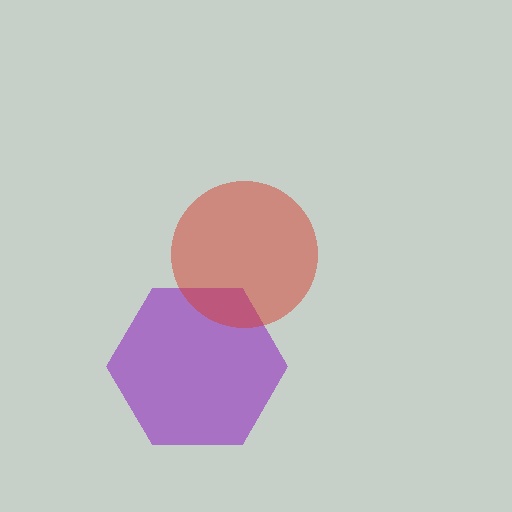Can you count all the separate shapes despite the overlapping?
Yes, there are 2 separate shapes.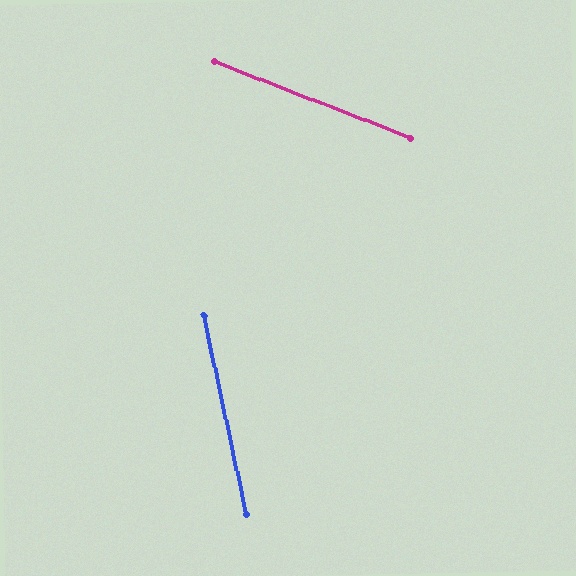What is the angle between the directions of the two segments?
Approximately 56 degrees.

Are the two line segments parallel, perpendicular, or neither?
Neither parallel nor perpendicular — they differ by about 56°.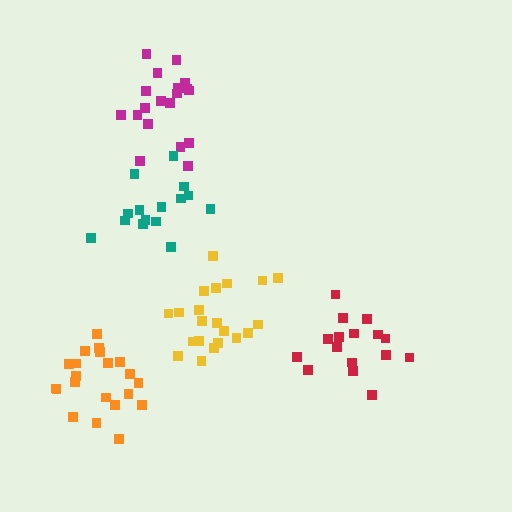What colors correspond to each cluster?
The clusters are colored: yellow, magenta, teal, red, orange.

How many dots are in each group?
Group 1: 21 dots, Group 2: 19 dots, Group 3: 15 dots, Group 4: 16 dots, Group 5: 21 dots (92 total).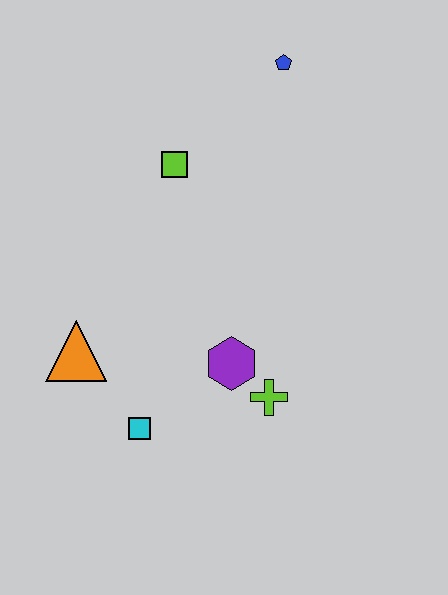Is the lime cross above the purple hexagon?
No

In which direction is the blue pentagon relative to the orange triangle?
The blue pentagon is above the orange triangle.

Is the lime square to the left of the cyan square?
No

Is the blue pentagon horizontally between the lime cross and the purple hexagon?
No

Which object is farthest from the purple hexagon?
The blue pentagon is farthest from the purple hexagon.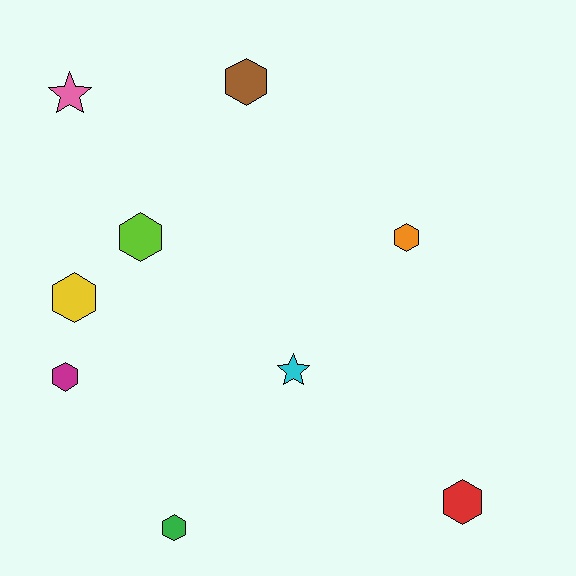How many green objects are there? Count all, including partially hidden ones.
There is 1 green object.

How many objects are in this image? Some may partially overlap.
There are 9 objects.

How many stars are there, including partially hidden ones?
There are 2 stars.